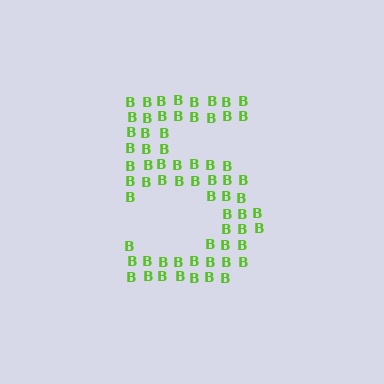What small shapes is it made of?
It is made of small letter B's.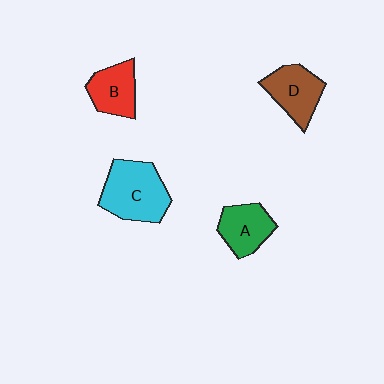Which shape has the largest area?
Shape C (cyan).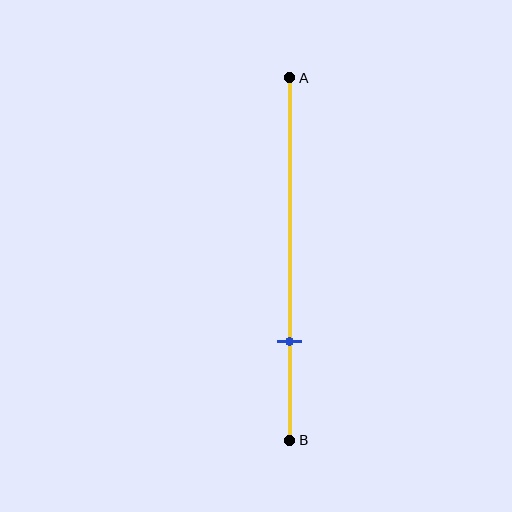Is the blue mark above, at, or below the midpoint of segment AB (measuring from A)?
The blue mark is below the midpoint of segment AB.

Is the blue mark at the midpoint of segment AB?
No, the mark is at about 75% from A, not at the 50% midpoint.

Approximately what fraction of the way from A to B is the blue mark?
The blue mark is approximately 75% of the way from A to B.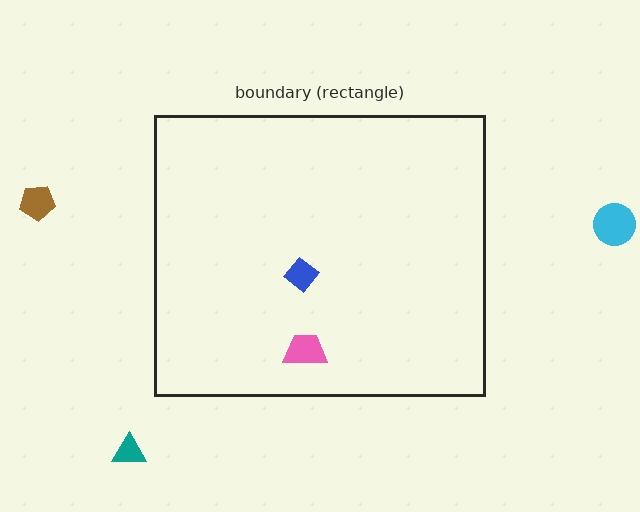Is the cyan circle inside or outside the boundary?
Outside.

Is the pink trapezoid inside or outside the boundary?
Inside.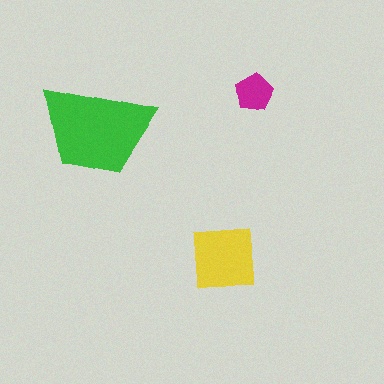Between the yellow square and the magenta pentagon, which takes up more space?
The yellow square.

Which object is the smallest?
The magenta pentagon.